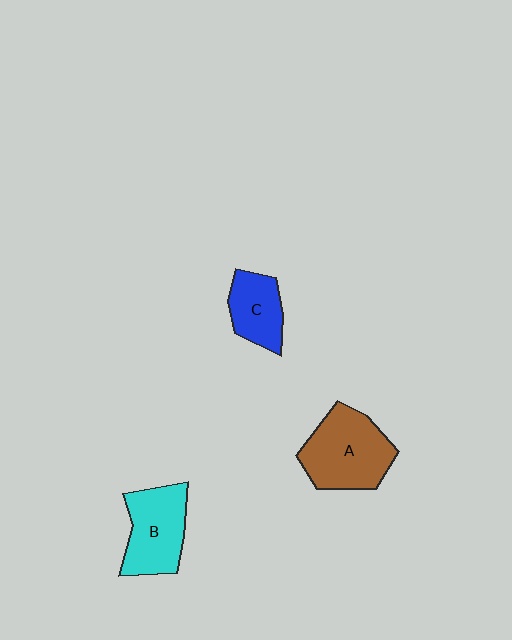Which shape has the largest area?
Shape A (brown).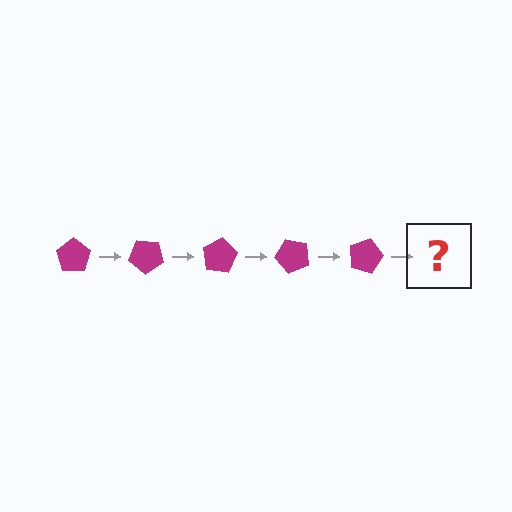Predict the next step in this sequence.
The next step is a magenta pentagon rotated 200 degrees.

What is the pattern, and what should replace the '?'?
The pattern is that the pentagon rotates 40 degrees each step. The '?' should be a magenta pentagon rotated 200 degrees.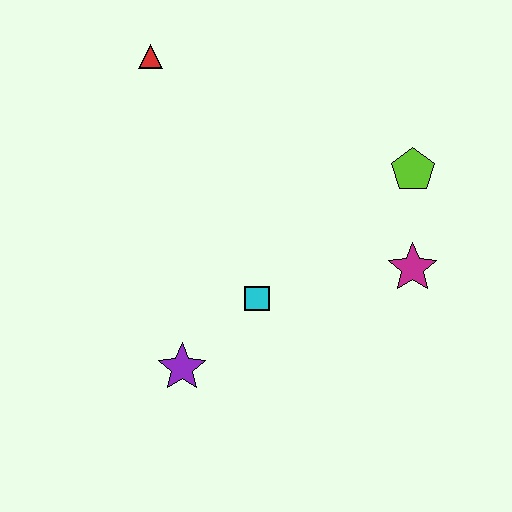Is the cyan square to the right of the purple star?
Yes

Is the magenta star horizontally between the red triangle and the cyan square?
No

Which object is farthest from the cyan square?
The red triangle is farthest from the cyan square.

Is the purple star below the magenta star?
Yes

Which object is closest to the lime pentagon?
The magenta star is closest to the lime pentagon.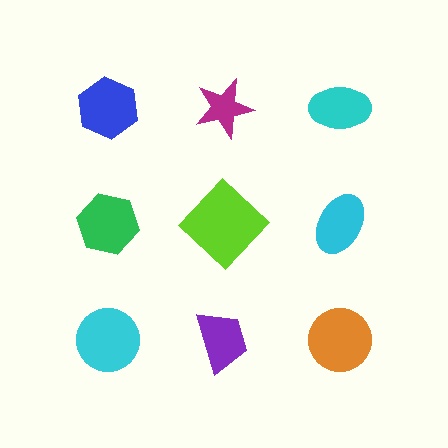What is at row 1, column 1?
A blue hexagon.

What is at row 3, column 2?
A purple trapezoid.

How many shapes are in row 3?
3 shapes.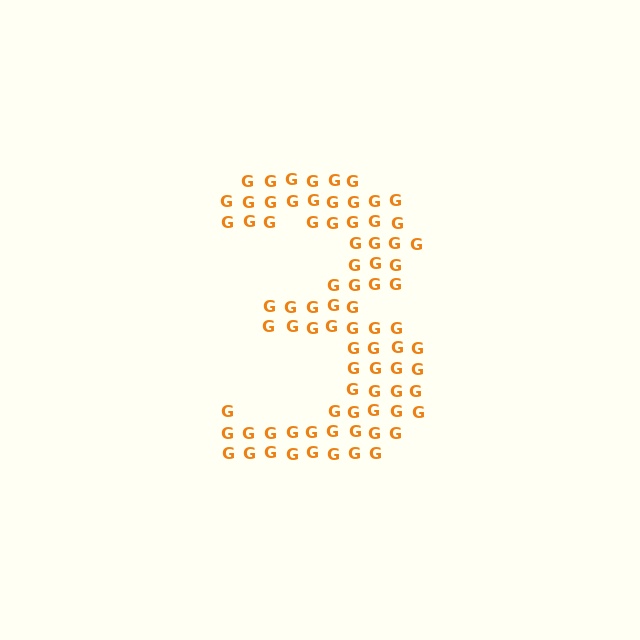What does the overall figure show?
The overall figure shows the digit 3.